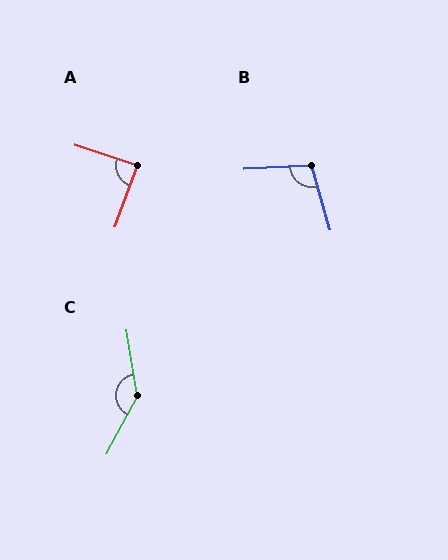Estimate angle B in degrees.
Approximately 104 degrees.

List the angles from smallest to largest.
A (88°), B (104°), C (143°).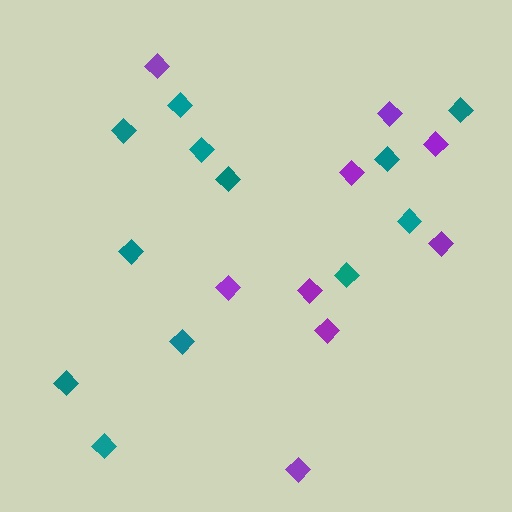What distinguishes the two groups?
There are 2 groups: one group of teal diamonds (12) and one group of purple diamonds (9).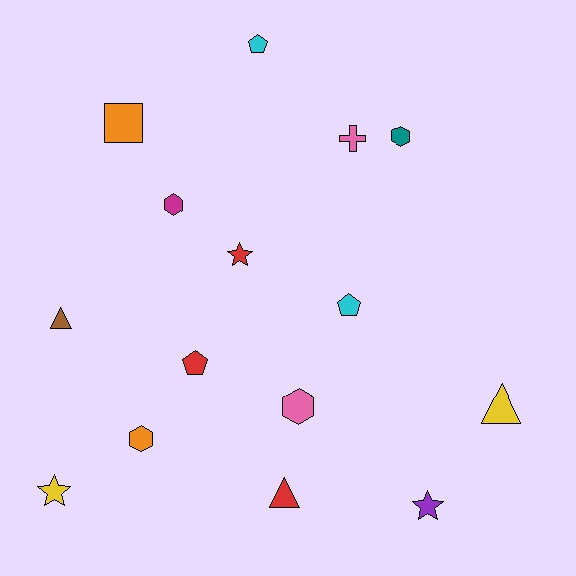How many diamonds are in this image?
There are no diamonds.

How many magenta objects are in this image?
There is 1 magenta object.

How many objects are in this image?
There are 15 objects.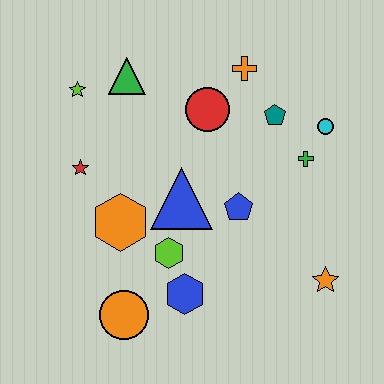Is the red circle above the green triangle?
No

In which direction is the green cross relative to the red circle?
The green cross is to the right of the red circle.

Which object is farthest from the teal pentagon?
The orange circle is farthest from the teal pentagon.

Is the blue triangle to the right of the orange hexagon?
Yes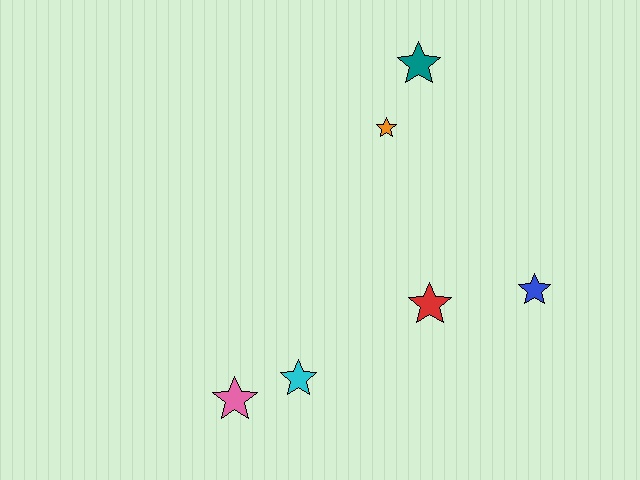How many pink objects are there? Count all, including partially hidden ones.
There is 1 pink object.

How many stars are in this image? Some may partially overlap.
There are 6 stars.